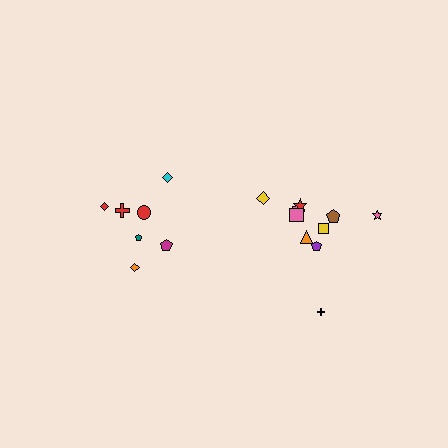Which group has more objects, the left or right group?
The right group.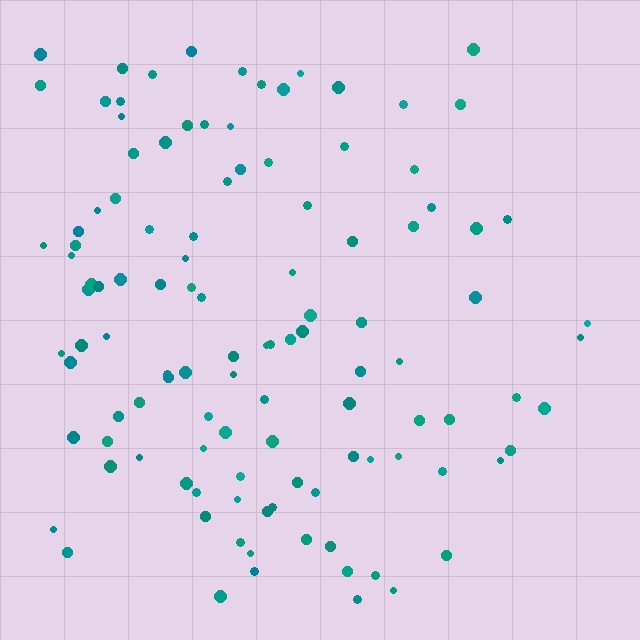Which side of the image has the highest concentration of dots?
The left.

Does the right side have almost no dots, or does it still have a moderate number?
Still a moderate number, just noticeably fewer than the left.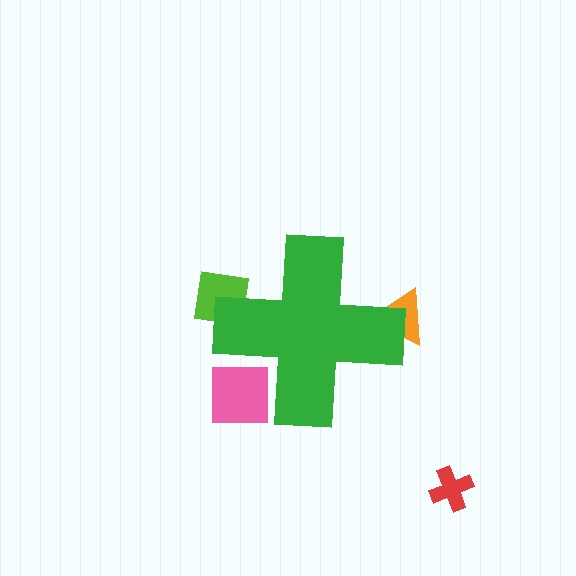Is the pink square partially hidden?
Yes, the pink square is partially hidden behind the green cross.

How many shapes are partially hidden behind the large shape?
3 shapes are partially hidden.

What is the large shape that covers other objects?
A green cross.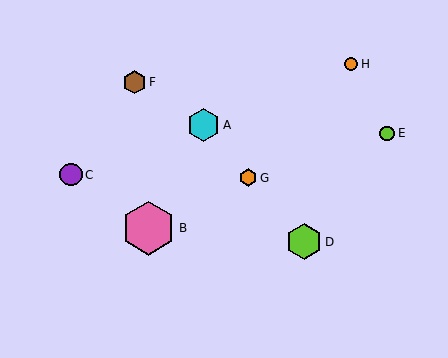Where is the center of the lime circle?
The center of the lime circle is at (387, 133).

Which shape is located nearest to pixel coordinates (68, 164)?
The purple circle (labeled C) at (71, 175) is nearest to that location.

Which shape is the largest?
The pink hexagon (labeled B) is the largest.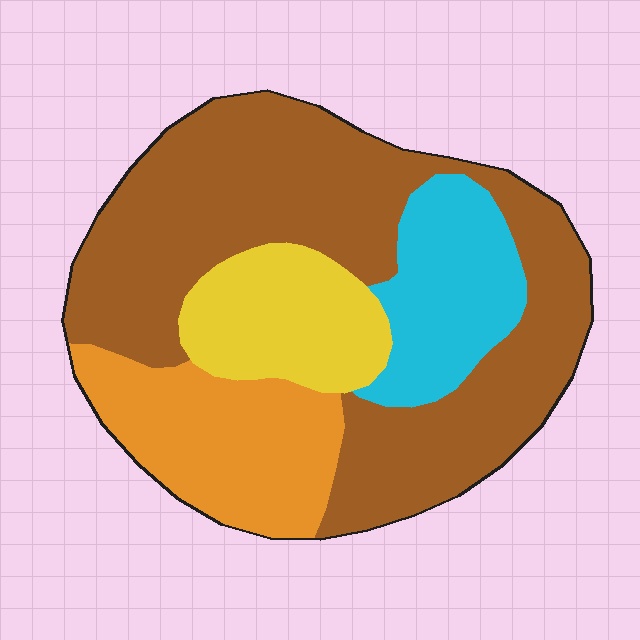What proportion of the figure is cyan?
Cyan covers about 15% of the figure.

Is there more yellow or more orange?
Orange.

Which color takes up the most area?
Brown, at roughly 55%.